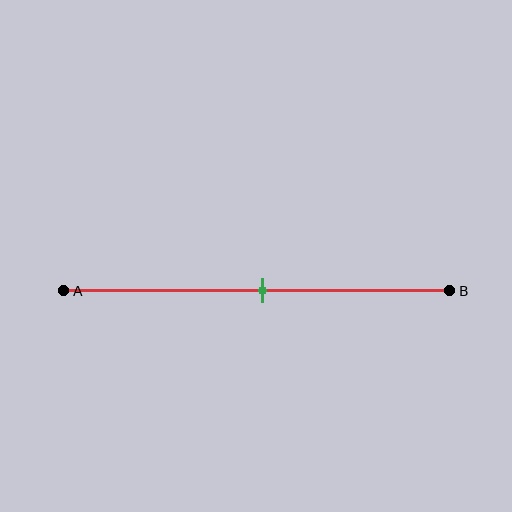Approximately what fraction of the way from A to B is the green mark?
The green mark is approximately 50% of the way from A to B.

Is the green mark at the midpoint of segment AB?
Yes, the mark is approximately at the midpoint.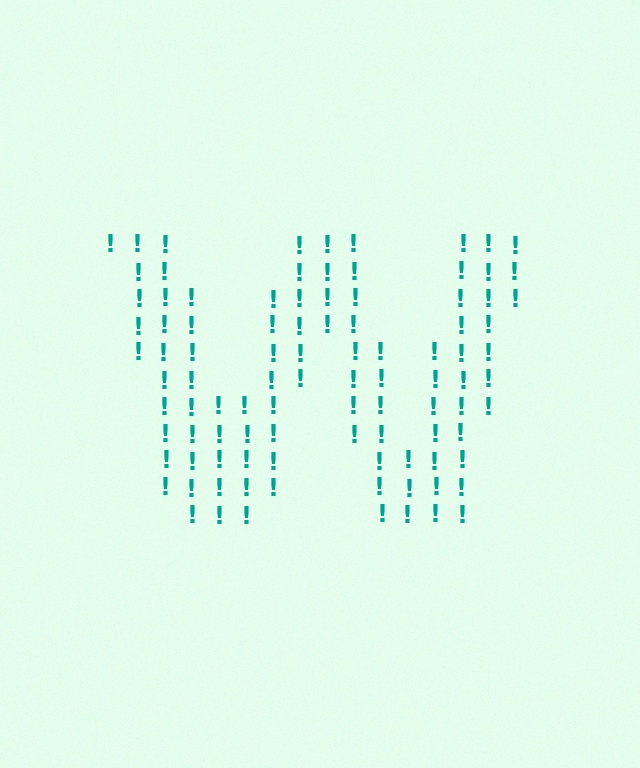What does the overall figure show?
The overall figure shows the letter W.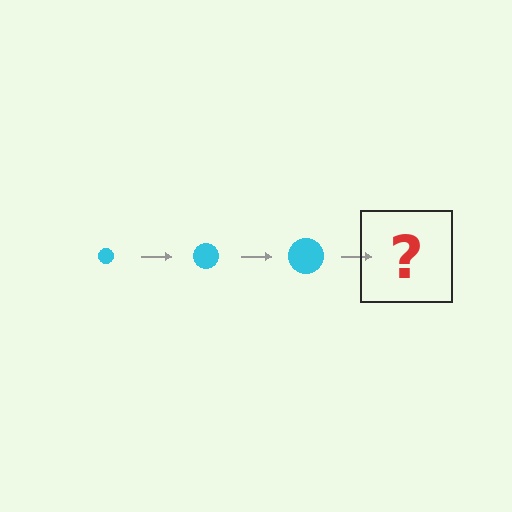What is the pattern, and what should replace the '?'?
The pattern is that the circle gets progressively larger each step. The '?' should be a cyan circle, larger than the previous one.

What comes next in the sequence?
The next element should be a cyan circle, larger than the previous one.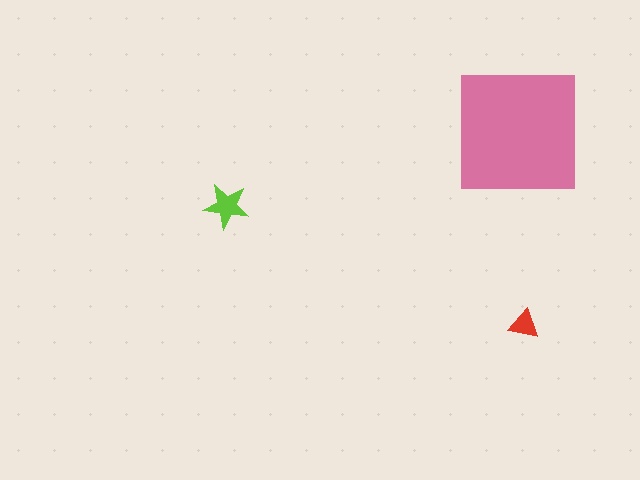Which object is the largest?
The pink square.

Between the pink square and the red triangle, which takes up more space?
The pink square.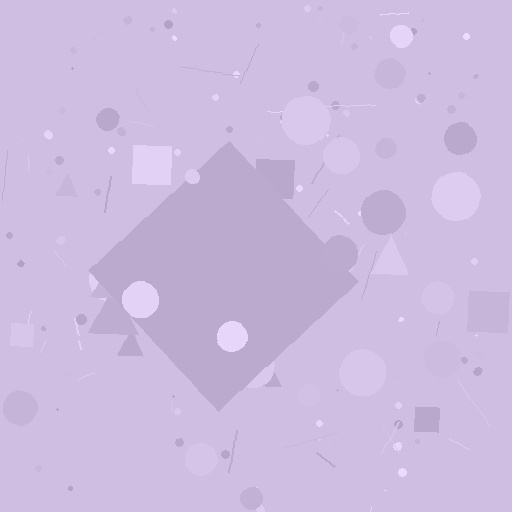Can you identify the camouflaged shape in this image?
The camouflaged shape is a diamond.